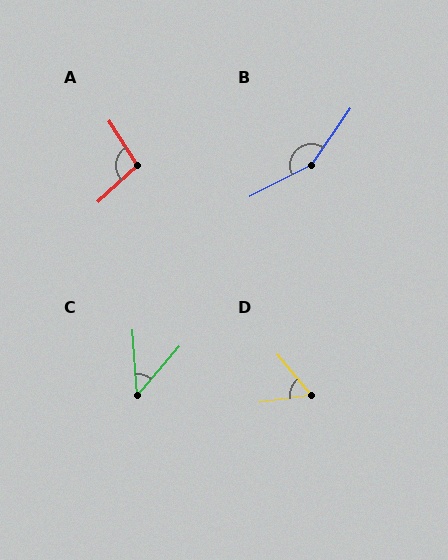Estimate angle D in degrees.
Approximately 58 degrees.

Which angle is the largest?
B, at approximately 151 degrees.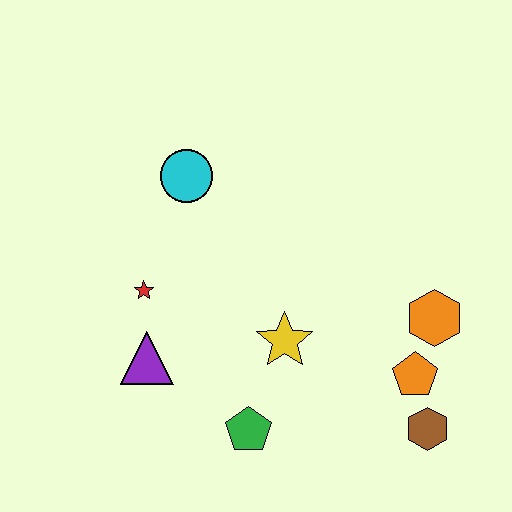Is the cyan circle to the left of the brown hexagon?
Yes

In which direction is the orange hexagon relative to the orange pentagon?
The orange hexagon is above the orange pentagon.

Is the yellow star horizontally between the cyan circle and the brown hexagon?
Yes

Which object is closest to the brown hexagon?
The orange pentagon is closest to the brown hexagon.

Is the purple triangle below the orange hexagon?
Yes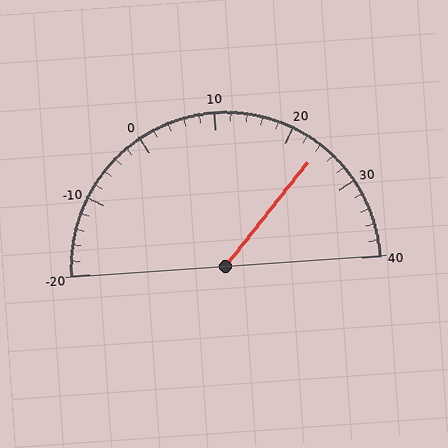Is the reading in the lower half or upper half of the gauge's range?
The reading is in the upper half of the range (-20 to 40).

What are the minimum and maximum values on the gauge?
The gauge ranges from -20 to 40.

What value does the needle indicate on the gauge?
The needle indicates approximately 24.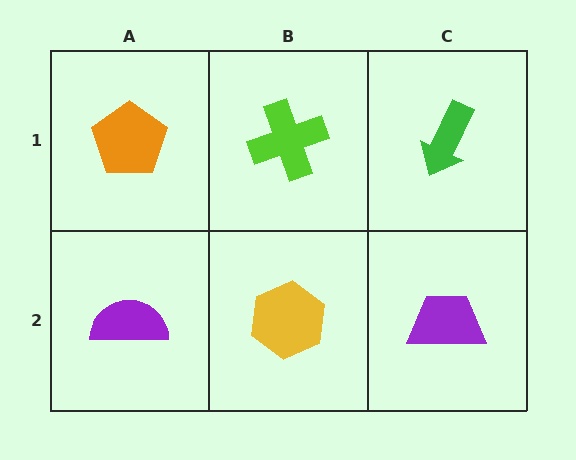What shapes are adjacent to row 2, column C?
A green arrow (row 1, column C), a yellow hexagon (row 2, column B).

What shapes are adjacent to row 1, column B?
A yellow hexagon (row 2, column B), an orange pentagon (row 1, column A), a green arrow (row 1, column C).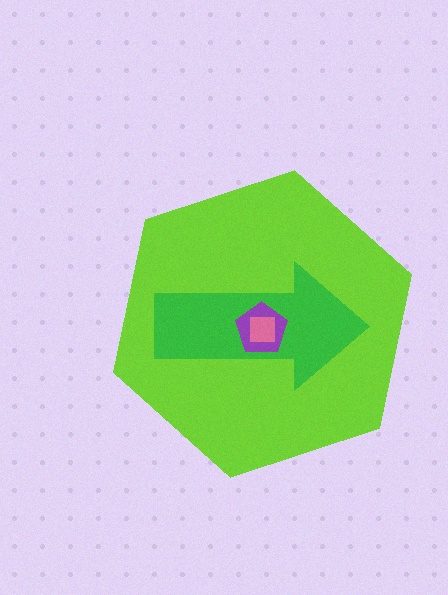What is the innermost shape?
The pink square.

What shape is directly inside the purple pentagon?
The pink square.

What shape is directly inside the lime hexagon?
The green arrow.